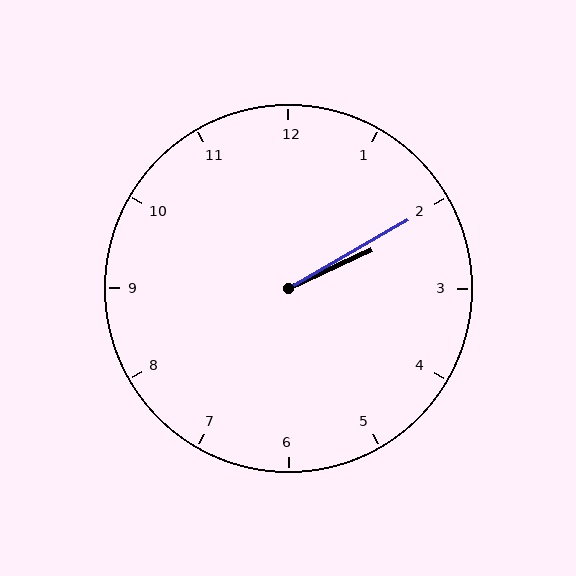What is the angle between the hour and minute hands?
Approximately 5 degrees.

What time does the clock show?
2:10.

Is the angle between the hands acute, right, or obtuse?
It is acute.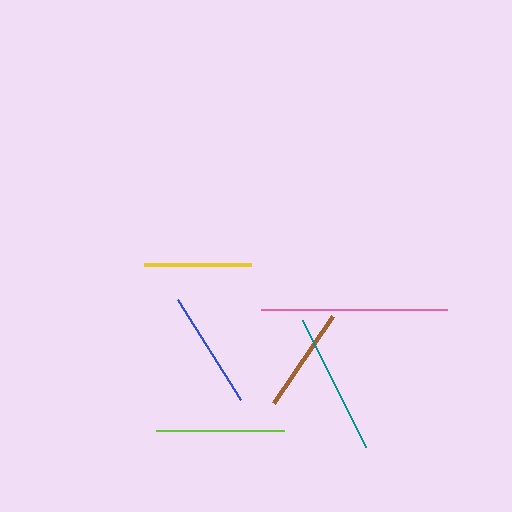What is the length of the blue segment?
The blue segment is approximately 118 pixels long.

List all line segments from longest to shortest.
From longest to shortest: pink, teal, lime, blue, yellow, brown.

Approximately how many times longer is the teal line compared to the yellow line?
The teal line is approximately 1.3 times the length of the yellow line.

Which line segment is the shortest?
The brown line is the shortest at approximately 104 pixels.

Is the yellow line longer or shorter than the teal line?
The teal line is longer than the yellow line.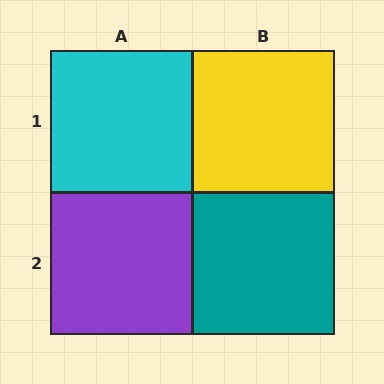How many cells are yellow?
1 cell is yellow.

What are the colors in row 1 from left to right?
Cyan, yellow.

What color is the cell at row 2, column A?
Purple.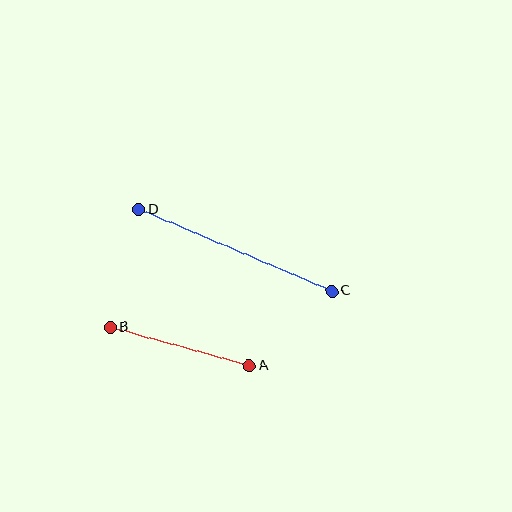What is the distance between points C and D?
The distance is approximately 209 pixels.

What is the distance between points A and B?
The distance is approximately 144 pixels.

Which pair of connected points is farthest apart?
Points C and D are farthest apart.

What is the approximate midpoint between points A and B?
The midpoint is at approximately (180, 346) pixels.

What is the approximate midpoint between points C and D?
The midpoint is at approximately (235, 250) pixels.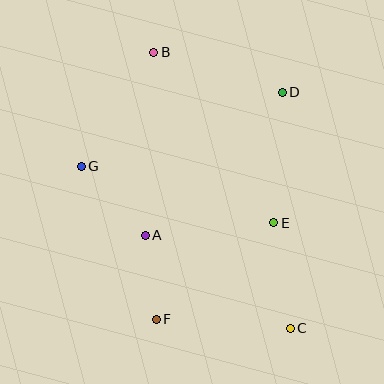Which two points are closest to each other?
Points A and F are closest to each other.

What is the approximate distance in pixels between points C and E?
The distance between C and E is approximately 107 pixels.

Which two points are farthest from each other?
Points B and C are farthest from each other.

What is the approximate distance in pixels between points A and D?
The distance between A and D is approximately 198 pixels.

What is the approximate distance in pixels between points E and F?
The distance between E and F is approximately 152 pixels.